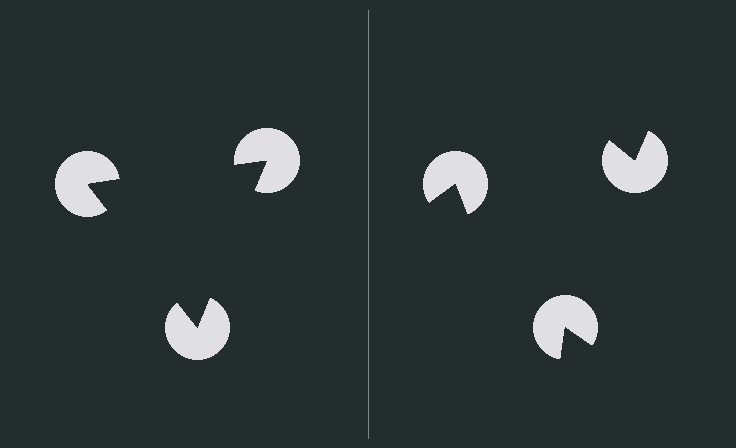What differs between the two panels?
The pac-man discs are positioned identically on both sides; only the wedge orientations differ. On the left they align to a triangle; on the right they are misaligned.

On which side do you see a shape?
An illusory triangle appears on the left side. On the right side the wedge cuts are rotated, so no coherent shape forms.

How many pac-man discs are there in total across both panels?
6 — 3 on each side.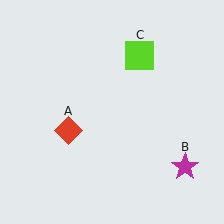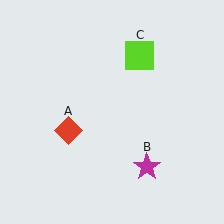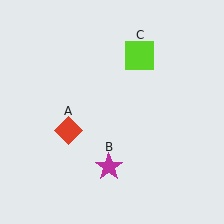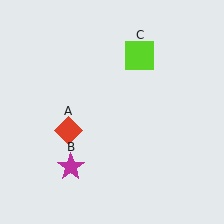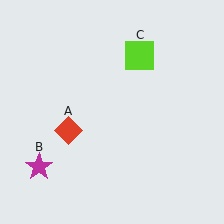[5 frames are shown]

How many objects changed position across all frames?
1 object changed position: magenta star (object B).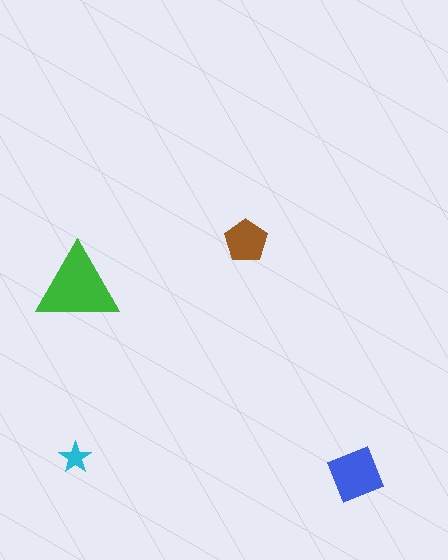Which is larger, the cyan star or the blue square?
The blue square.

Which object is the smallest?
The cyan star.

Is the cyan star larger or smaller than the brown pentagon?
Smaller.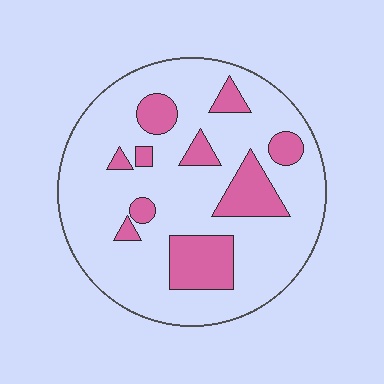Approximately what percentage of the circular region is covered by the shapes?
Approximately 20%.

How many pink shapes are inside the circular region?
10.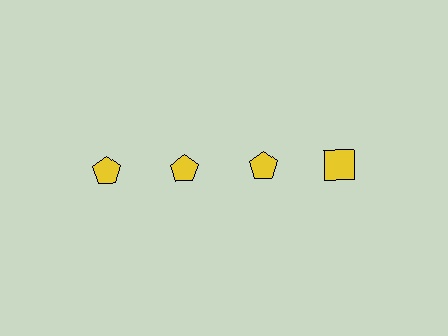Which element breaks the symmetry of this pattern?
The yellow square in the top row, second from right column breaks the symmetry. All other shapes are yellow pentagons.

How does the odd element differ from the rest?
It has a different shape: square instead of pentagon.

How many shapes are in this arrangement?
There are 4 shapes arranged in a grid pattern.